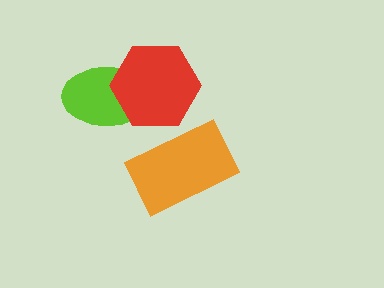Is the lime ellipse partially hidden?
Yes, it is partially covered by another shape.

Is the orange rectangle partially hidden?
No, no other shape covers it.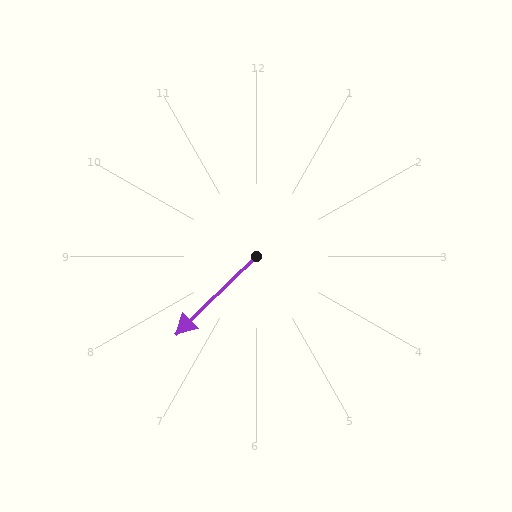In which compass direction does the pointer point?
Southwest.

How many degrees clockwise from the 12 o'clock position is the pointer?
Approximately 225 degrees.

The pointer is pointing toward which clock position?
Roughly 8 o'clock.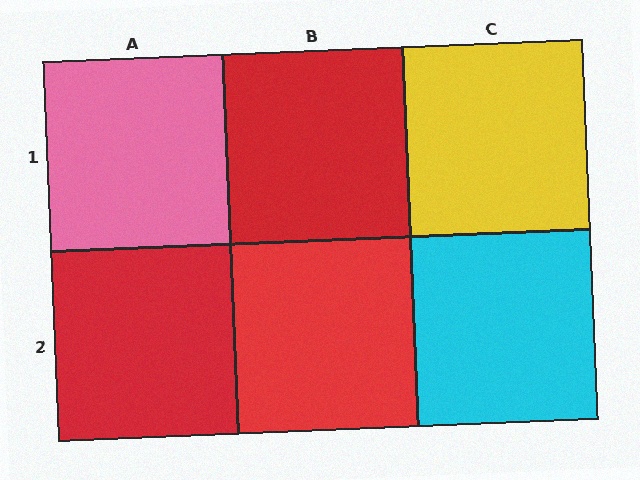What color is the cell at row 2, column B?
Red.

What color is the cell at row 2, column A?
Red.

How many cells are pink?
1 cell is pink.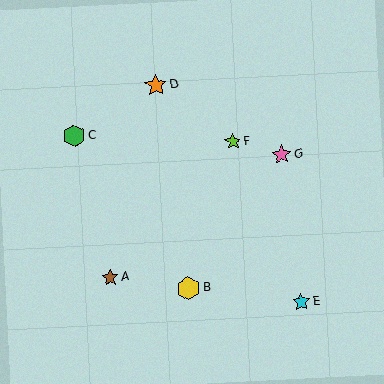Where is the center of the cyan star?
The center of the cyan star is at (301, 302).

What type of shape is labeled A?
Shape A is a brown star.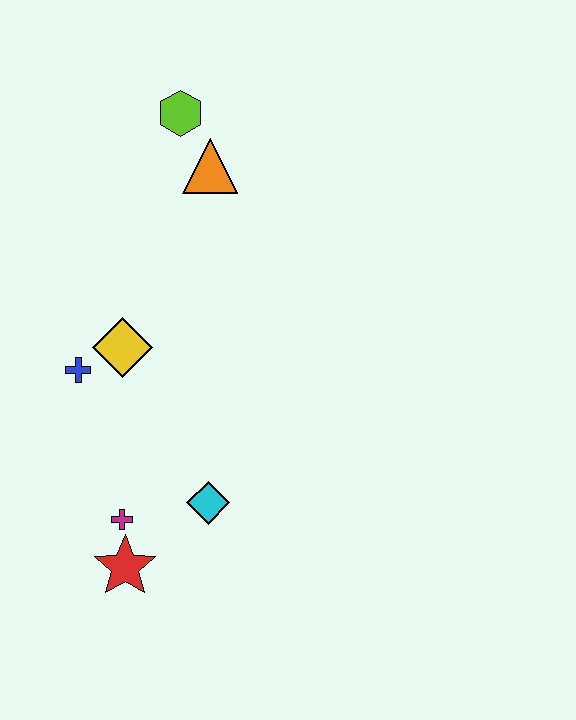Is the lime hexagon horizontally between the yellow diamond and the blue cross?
No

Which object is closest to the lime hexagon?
The orange triangle is closest to the lime hexagon.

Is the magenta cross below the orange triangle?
Yes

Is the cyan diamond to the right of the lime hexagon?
Yes